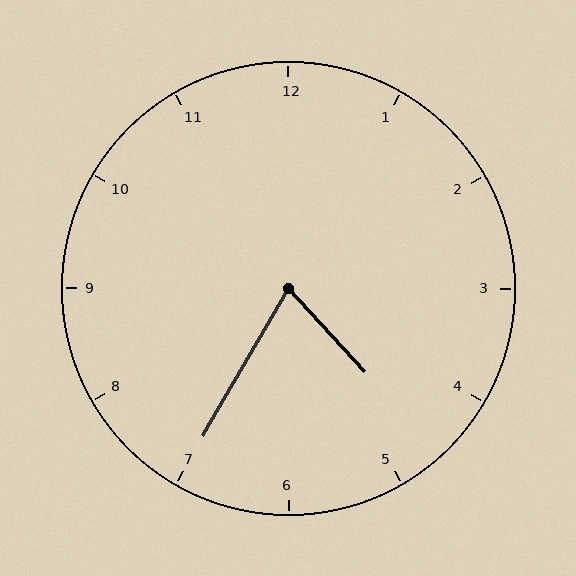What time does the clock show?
4:35.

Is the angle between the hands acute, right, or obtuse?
It is acute.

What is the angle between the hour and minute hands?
Approximately 72 degrees.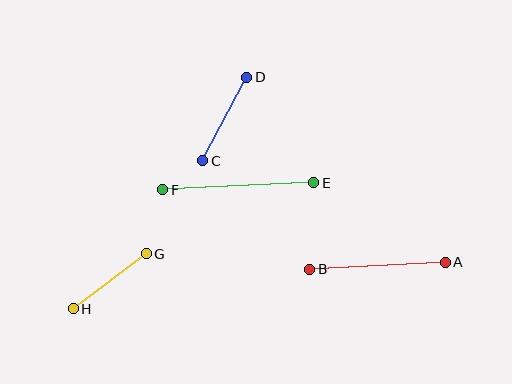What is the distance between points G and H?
The distance is approximately 91 pixels.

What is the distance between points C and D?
The distance is approximately 94 pixels.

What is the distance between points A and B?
The distance is approximately 135 pixels.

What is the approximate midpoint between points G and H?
The midpoint is at approximately (110, 281) pixels.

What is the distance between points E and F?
The distance is approximately 151 pixels.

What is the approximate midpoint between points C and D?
The midpoint is at approximately (225, 119) pixels.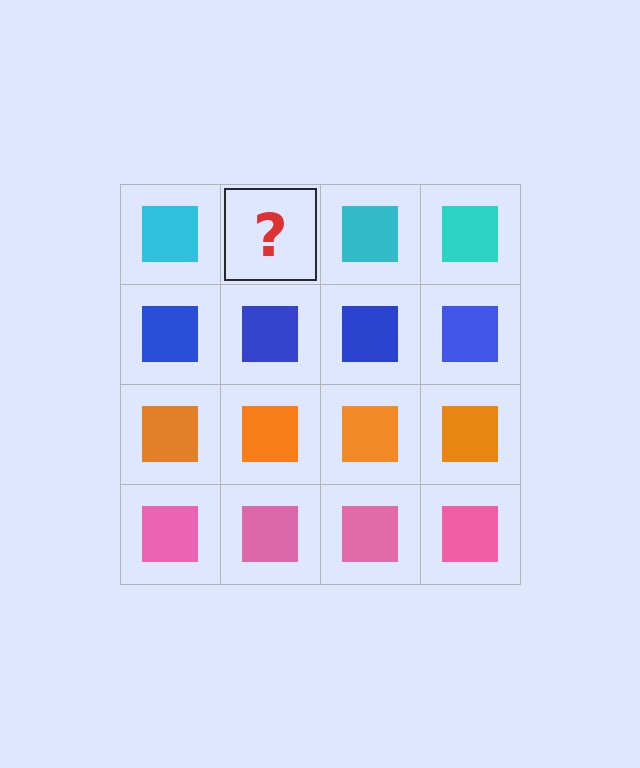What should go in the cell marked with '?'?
The missing cell should contain a cyan square.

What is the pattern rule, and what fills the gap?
The rule is that each row has a consistent color. The gap should be filled with a cyan square.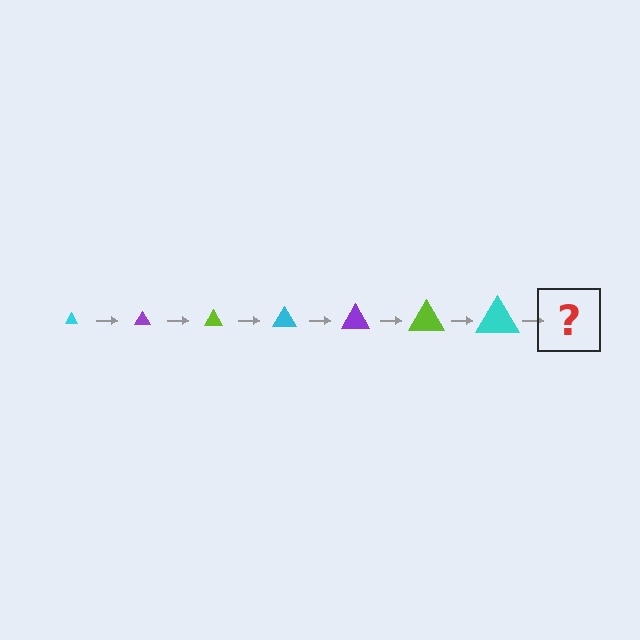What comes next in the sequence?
The next element should be a purple triangle, larger than the previous one.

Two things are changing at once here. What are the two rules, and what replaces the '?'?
The two rules are that the triangle grows larger each step and the color cycles through cyan, purple, and lime. The '?' should be a purple triangle, larger than the previous one.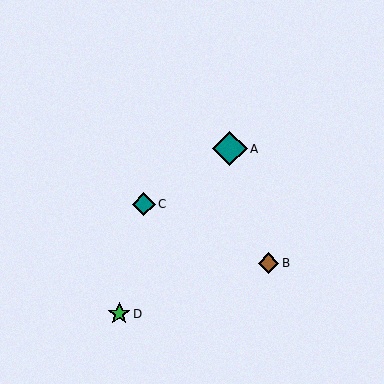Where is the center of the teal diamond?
The center of the teal diamond is at (230, 149).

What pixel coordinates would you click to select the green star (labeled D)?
Click at (119, 314) to select the green star D.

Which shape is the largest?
The teal diamond (labeled A) is the largest.